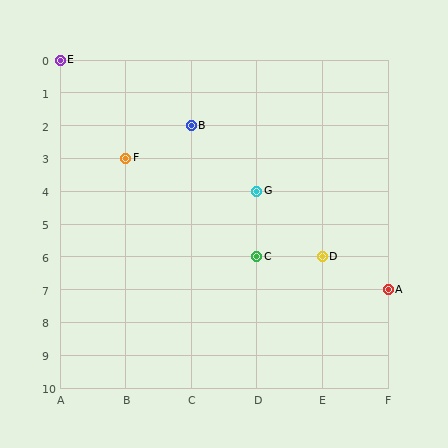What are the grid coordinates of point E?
Point E is at grid coordinates (A, 0).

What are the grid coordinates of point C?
Point C is at grid coordinates (D, 6).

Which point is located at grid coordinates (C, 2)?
Point B is at (C, 2).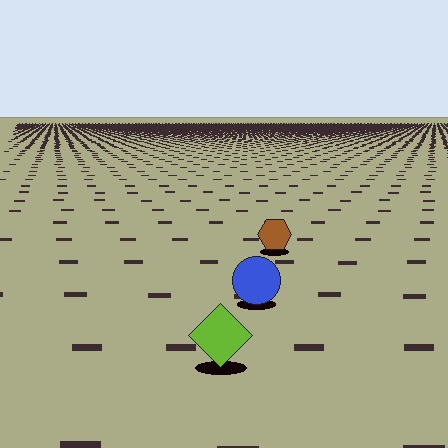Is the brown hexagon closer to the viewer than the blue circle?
No. The blue circle is closer — you can tell from the texture gradient: the ground texture is coarser near it.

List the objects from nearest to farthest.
From nearest to farthest: the lime diamond, the blue circle, the brown hexagon.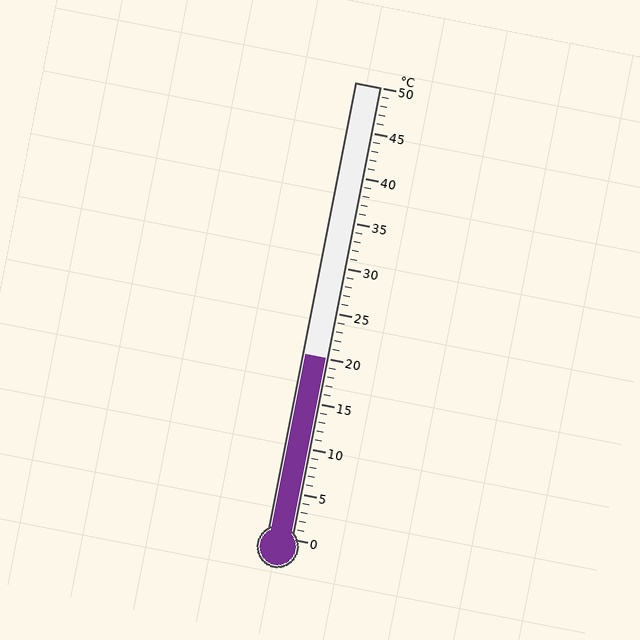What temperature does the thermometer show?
The thermometer shows approximately 20°C.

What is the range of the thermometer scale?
The thermometer scale ranges from 0°C to 50°C.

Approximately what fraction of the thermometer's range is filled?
The thermometer is filled to approximately 40% of its range.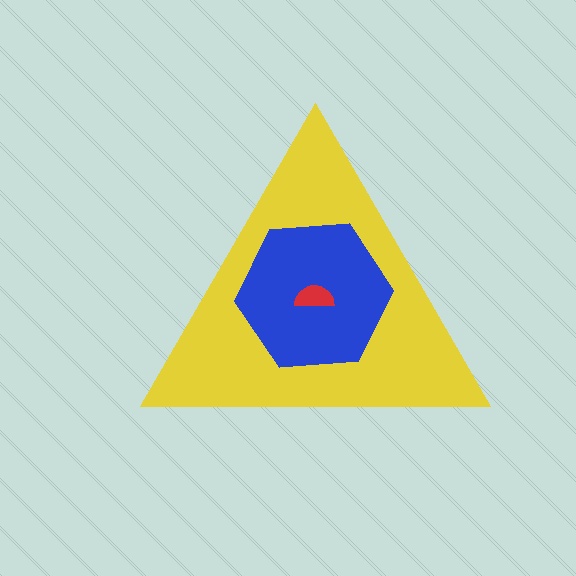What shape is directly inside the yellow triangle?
The blue hexagon.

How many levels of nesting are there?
3.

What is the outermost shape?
The yellow triangle.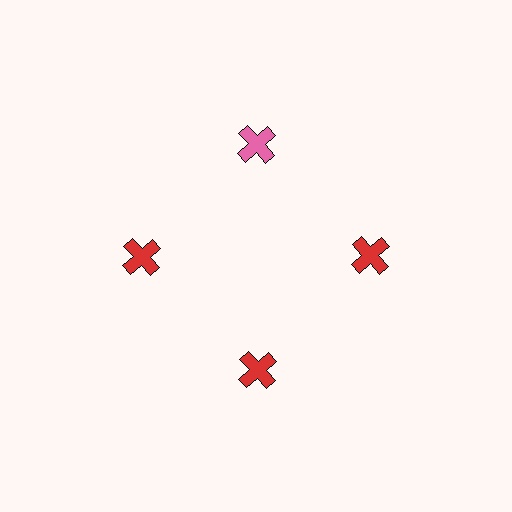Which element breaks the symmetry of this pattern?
The pink cross at roughly the 12 o'clock position breaks the symmetry. All other shapes are red crosses.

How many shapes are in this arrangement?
There are 4 shapes arranged in a ring pattern.